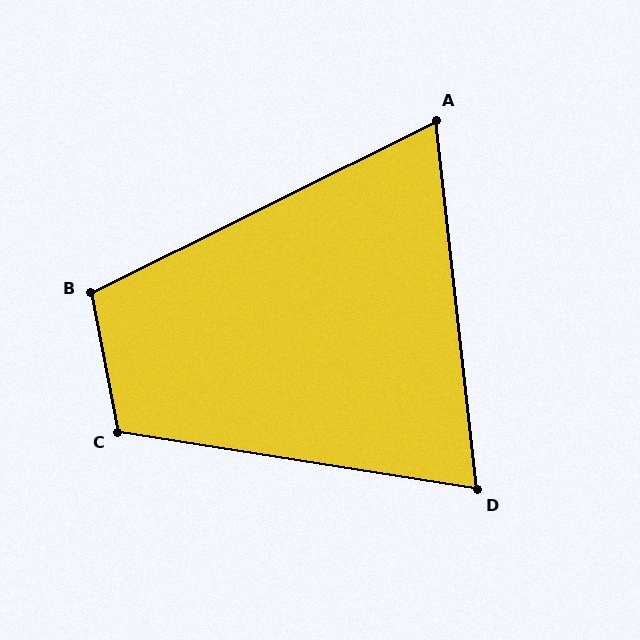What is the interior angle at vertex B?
Approximately 105 degrees (obtuse).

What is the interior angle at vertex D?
Approximately 75 degrees (acute).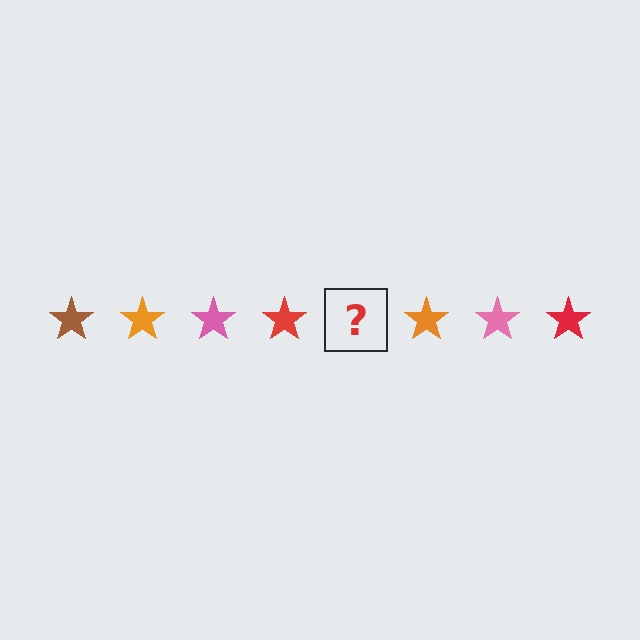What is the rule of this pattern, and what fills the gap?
The rule is that the pattern cycles through brown, orange, pink, red stars. The gap should be filled with a brown star.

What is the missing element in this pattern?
The missing element is a brown star.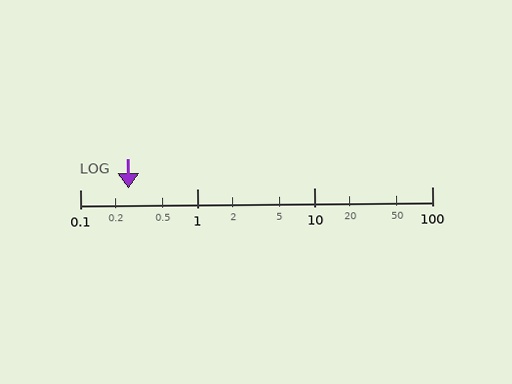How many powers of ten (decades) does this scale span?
The scale spans 3 decades, from 0.1 to 100.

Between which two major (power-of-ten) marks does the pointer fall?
The pointer is between 0.1 and 1.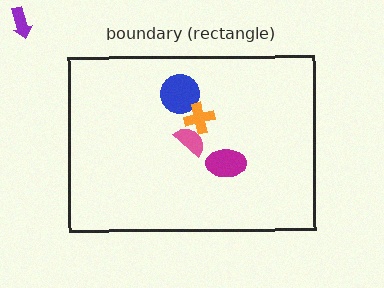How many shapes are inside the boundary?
4 inside, 1 outside.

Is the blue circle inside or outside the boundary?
Inside.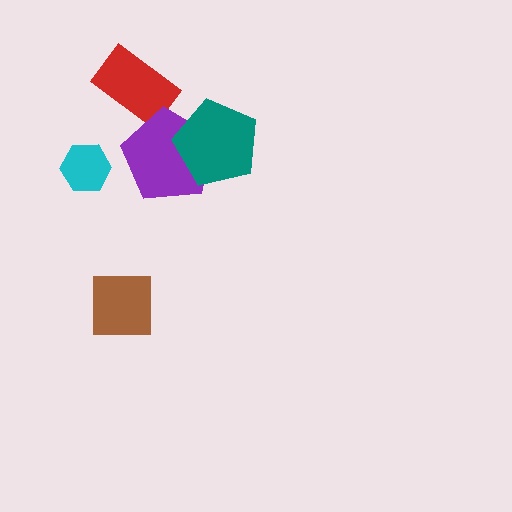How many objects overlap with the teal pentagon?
1 object overlaps with the teal pentagon.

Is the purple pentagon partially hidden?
Yes, it is partially covered by another shape.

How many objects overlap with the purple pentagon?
2 objects overlap with the purple pentagon.